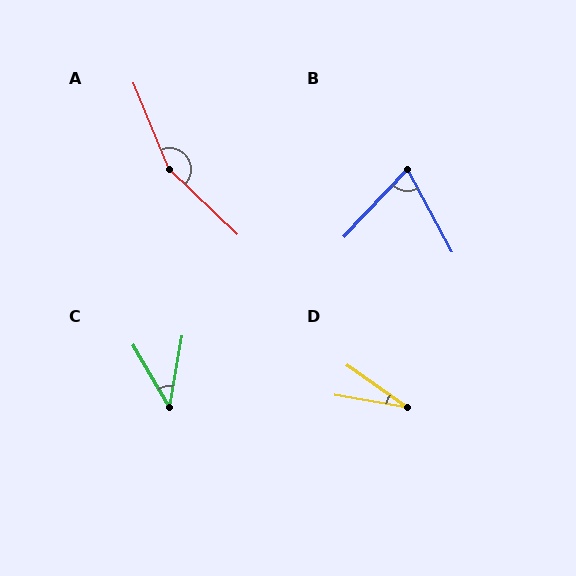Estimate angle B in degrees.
Approximately 72 degrees.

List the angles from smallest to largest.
D (26°), C (40°), B (72°), A (157°).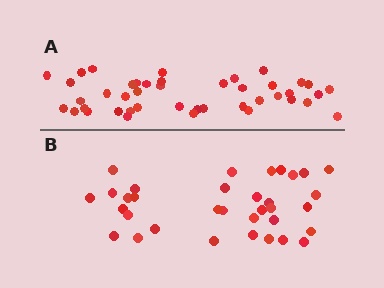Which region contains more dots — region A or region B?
Region A (the top region) has more dots.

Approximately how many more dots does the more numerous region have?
Region A has roughly 8 or so more dots than region B.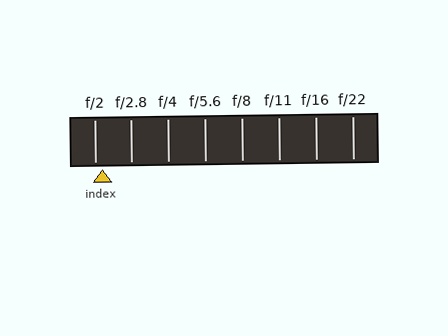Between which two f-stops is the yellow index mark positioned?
The index mark is between f/2 and f/2.8.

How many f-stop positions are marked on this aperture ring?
There are 8 f-stop positions marked.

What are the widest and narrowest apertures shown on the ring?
The widest aperture shown is f/2 and the narrowest is f/22.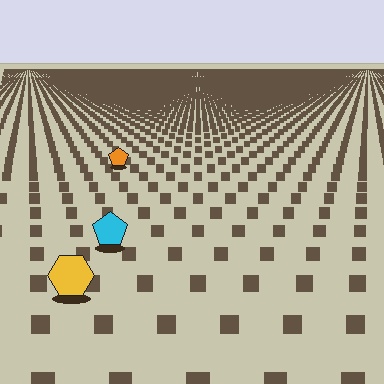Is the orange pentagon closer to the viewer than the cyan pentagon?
No. The cyan pentagon is closer — you can tell from the texture gradient: the ground texture is coarser near it.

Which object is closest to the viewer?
The yellow hexagon is closest. The texture marks near it are larger and more spread out.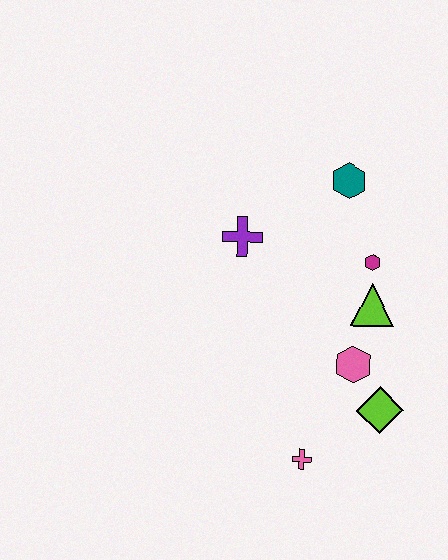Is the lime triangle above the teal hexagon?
No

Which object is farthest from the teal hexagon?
The pink cross is farthest from the teal hexagon.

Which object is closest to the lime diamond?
The pink hexagon is closest to the lime diamond.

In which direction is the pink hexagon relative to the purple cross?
The pink hexagon is below the purple cross.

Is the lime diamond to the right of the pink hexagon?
Yes